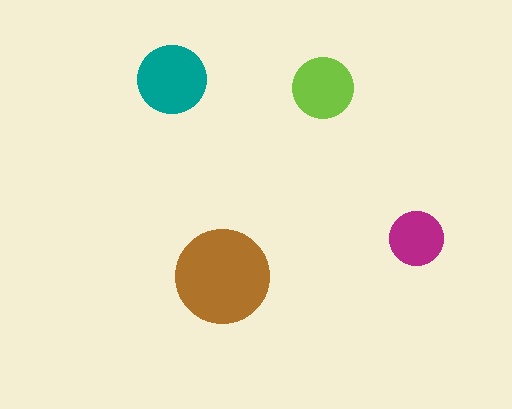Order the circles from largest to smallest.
the brown one, the teal one, the lime one, the magenta one.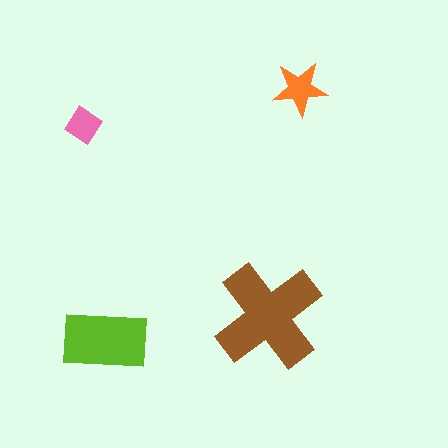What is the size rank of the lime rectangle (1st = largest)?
2nd.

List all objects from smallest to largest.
The pink diamond, the orange star, the lime rectangle, the brown cross.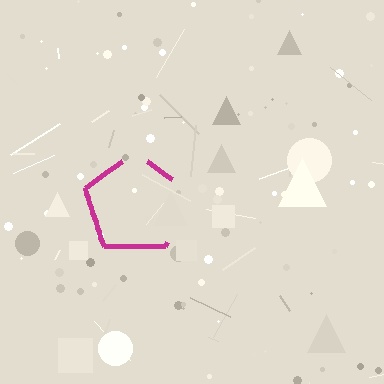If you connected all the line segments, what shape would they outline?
They would outline a pentagon.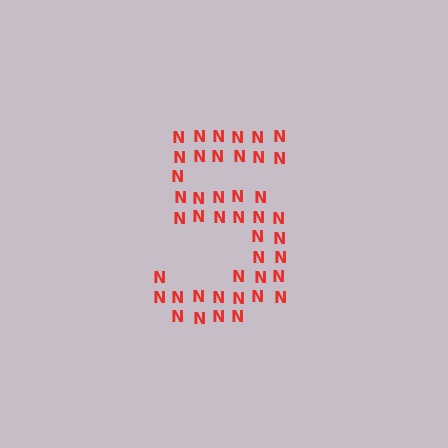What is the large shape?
The large shape is the digit 5.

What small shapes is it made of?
It is made of small letter N's.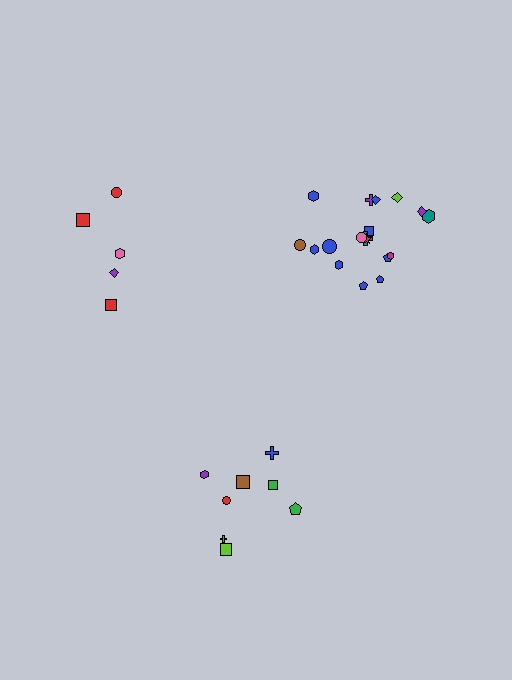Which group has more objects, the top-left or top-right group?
The top-right group.